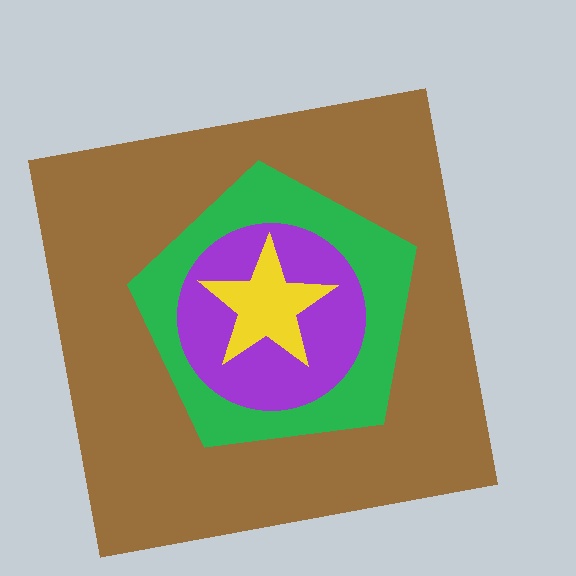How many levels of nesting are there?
4.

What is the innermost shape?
The yellow star.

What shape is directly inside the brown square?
The green pentagon.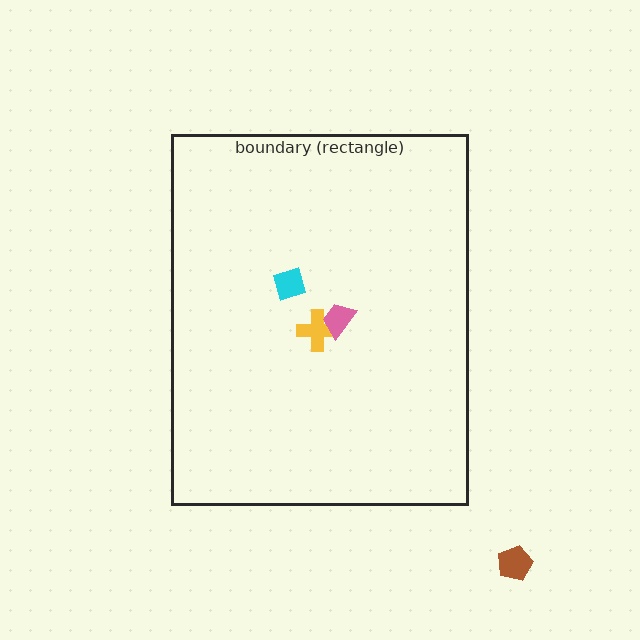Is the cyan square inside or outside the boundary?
Inside.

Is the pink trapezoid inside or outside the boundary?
Inside.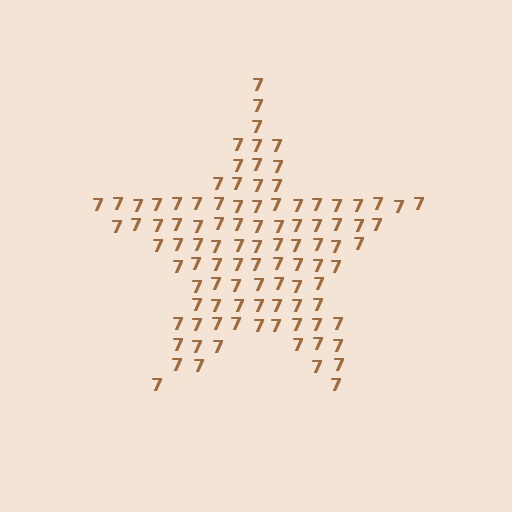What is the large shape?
The large shape is a star.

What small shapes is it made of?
It is made of small digit 7's.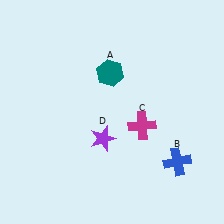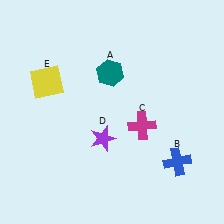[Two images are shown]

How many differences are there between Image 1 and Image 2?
There is 1 difference between the two images.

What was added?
A yellow square (E) was added in Image 2.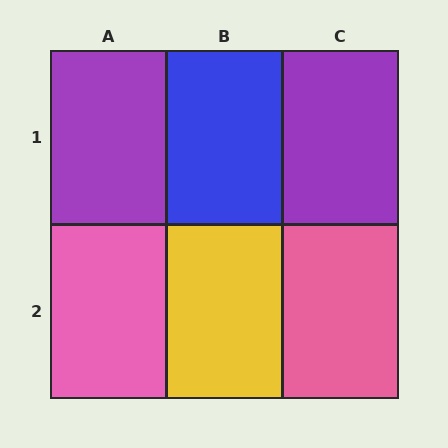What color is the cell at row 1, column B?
Blue.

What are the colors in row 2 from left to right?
Pink, yellow, pink.